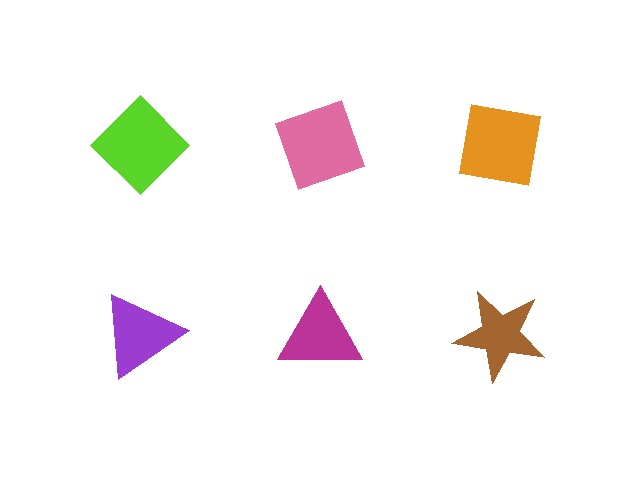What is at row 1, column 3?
An orange square.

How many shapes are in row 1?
3 shapes.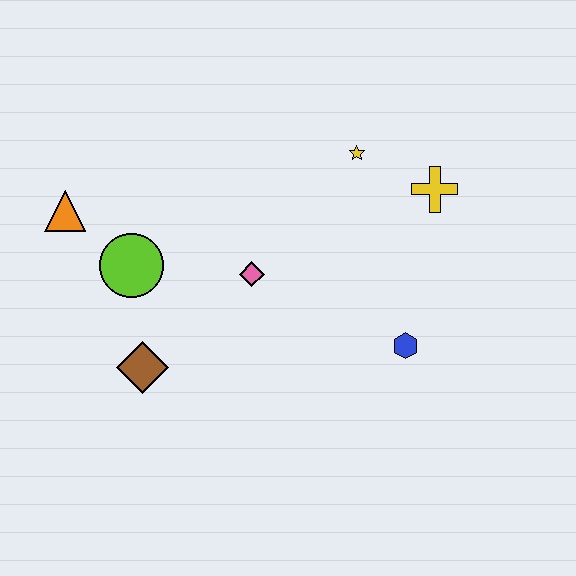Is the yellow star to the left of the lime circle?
No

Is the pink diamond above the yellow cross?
No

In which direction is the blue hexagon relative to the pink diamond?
The blue hexagon is to the right of the pink diamond.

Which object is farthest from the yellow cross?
The orange triangle is farthest from the yellow cross.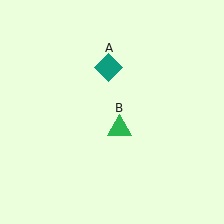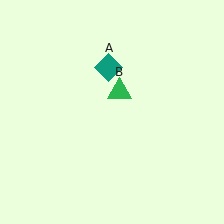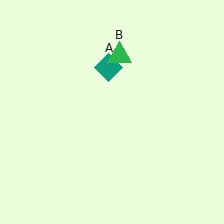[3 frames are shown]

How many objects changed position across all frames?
1 object changed position: green triangle (object B).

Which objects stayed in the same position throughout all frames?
Teal diamond (object A) remained stationary.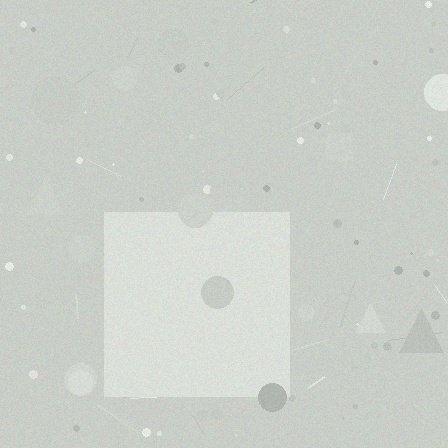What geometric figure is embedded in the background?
A square is embedded in the background.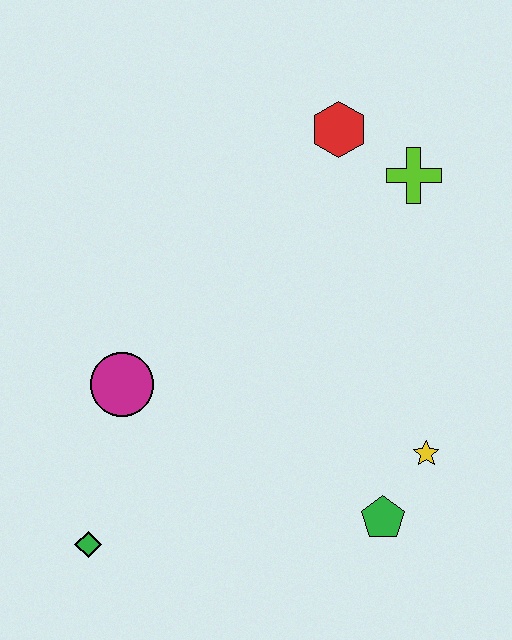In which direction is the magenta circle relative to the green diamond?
The magenta circle is above the green diamond.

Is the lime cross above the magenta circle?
Yes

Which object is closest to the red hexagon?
The lime cross is closest to the red hexagon.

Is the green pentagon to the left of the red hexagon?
No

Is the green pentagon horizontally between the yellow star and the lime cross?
No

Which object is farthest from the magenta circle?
The lime cross is farthest from the magenta circle.